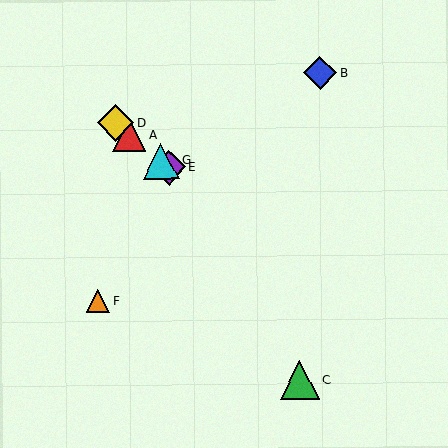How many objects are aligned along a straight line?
4 objects (A, D, E, G) are aligned along a straight line.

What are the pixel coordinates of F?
Object F is at (98, 301).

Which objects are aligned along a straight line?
Objects A, D, E, G are aligned along a straight line.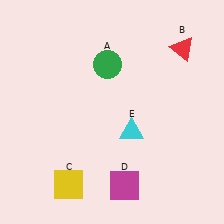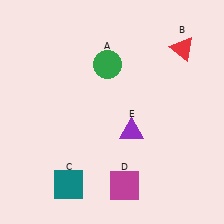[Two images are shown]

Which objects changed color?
C changed from yellow to teal. E changed from cyan to purple.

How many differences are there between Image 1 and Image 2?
There are 2 differences between the two images.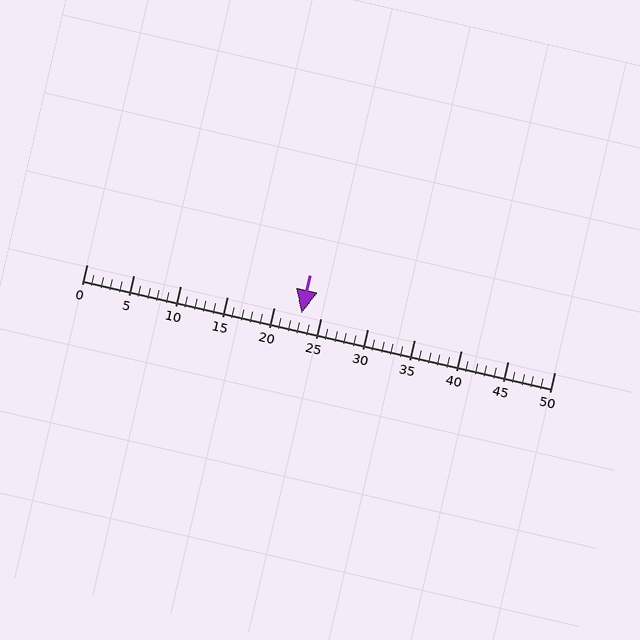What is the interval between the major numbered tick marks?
The major tick marks are spaced 5 units apart.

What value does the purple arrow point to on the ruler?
The purple arrow points to approximately 23.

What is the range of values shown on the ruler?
The ruler shows values from 0 to 50.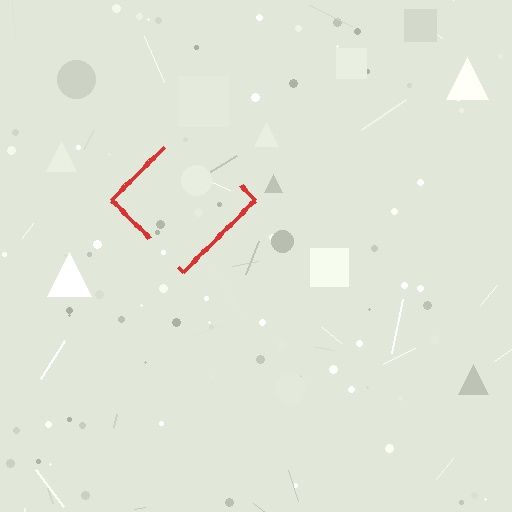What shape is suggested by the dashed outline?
The dashed outline suggests a diamond.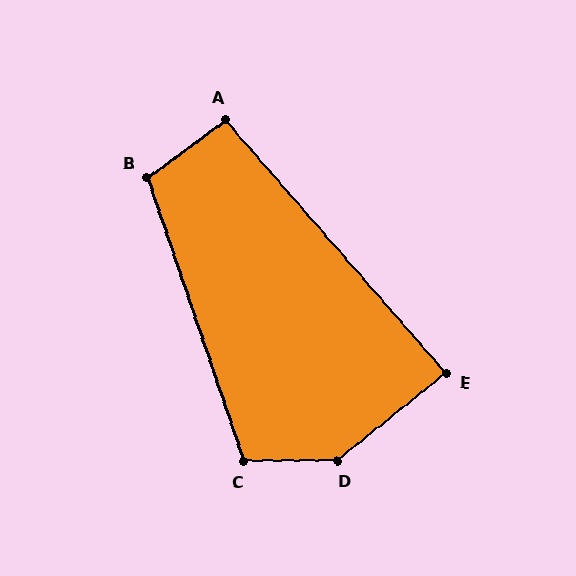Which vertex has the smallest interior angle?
E, at approximately 88 degrees.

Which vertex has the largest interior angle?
D, at approximately 142 degrees.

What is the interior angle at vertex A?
Approximately 95 degrees (approximately right).